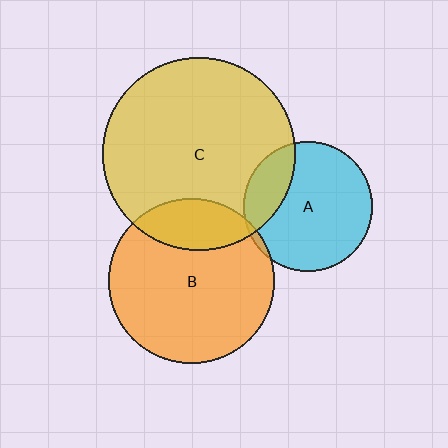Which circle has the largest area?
Circle C (yellow).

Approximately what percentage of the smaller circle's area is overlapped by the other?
Approximately 5%.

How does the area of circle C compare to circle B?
Approximately 1.4 times.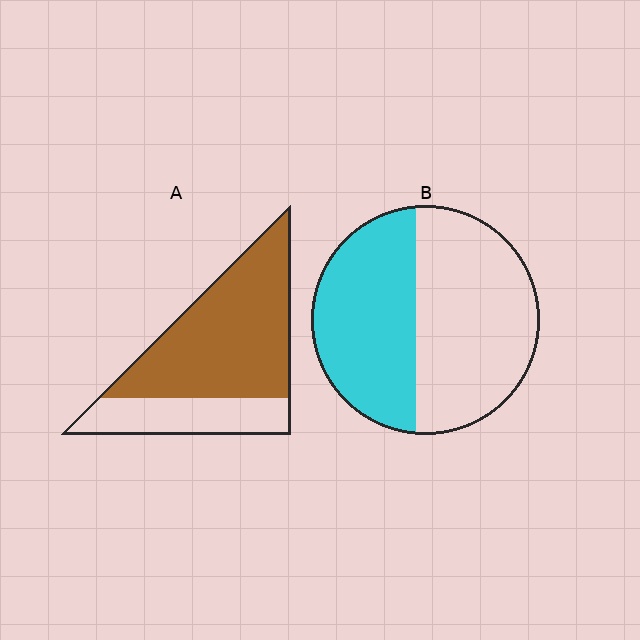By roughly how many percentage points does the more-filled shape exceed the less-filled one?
By roughly 25 percentage points (A over B).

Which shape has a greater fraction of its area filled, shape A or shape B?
Shape A.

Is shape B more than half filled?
No.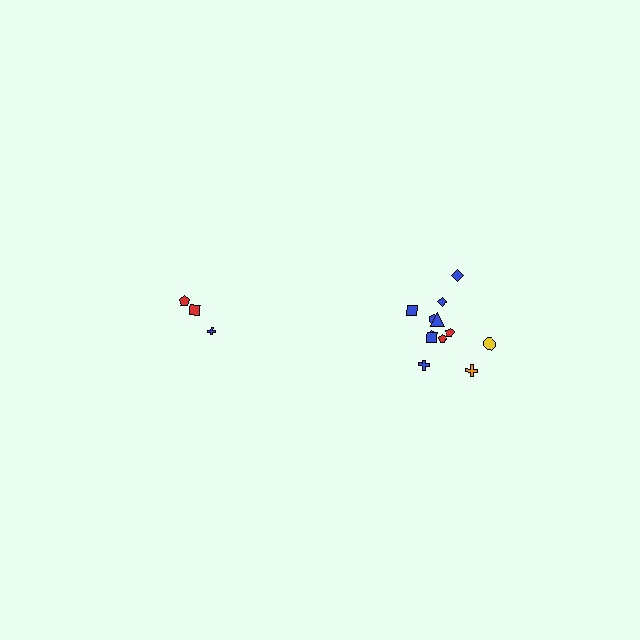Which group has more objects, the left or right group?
The right group.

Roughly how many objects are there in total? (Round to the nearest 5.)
Roughly 15 objects in total.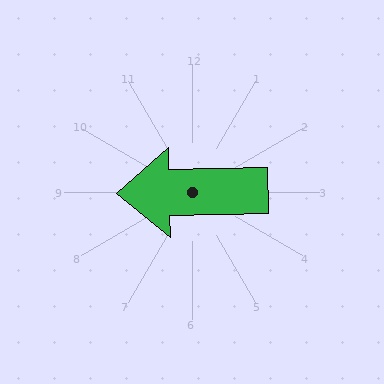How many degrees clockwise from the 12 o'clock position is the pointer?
Approximately 269 degrees.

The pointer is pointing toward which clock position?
Roughly 9 o'clock.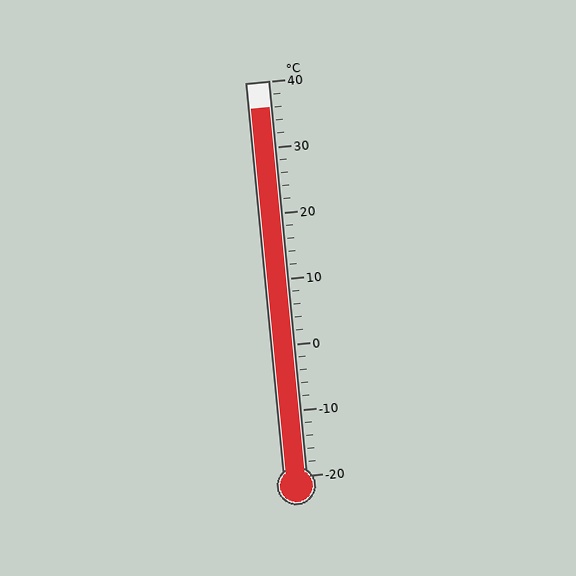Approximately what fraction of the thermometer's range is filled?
The thermometer is filled to approximately 95% of its range.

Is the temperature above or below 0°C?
The temperature is above 0°C.